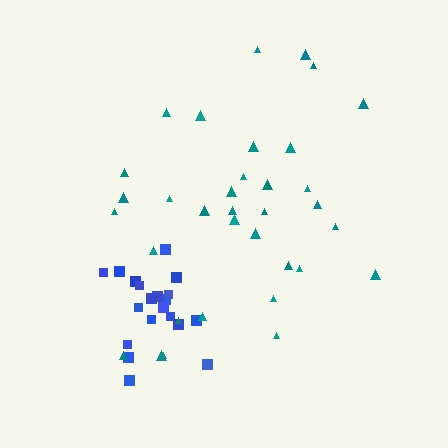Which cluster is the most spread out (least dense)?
Teal.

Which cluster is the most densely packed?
Blue.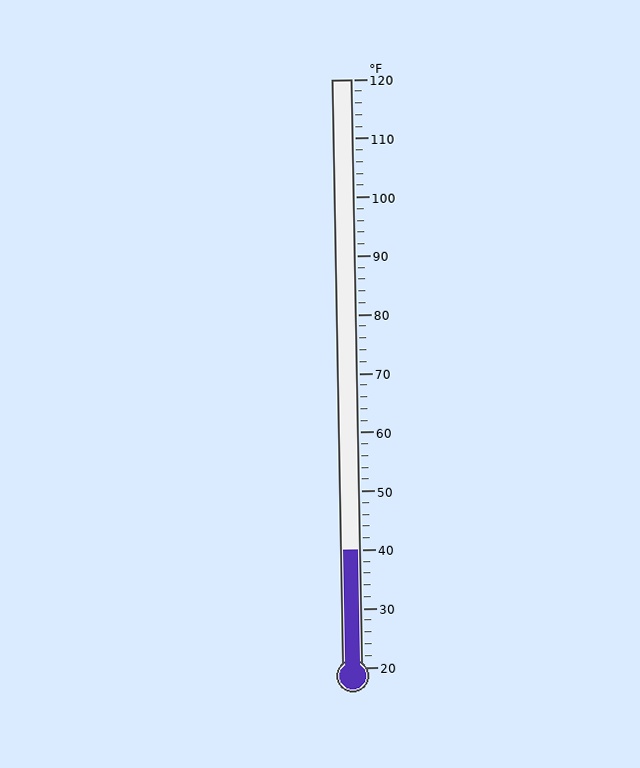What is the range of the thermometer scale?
The thermometer scale ranges from 20°F to 120°F.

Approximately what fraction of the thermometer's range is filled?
The thermometer is filled to approximately 20% of its range.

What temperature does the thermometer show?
The thermometer shows approximately 40°F.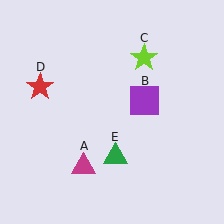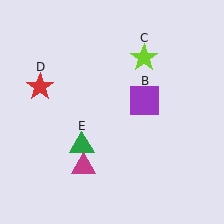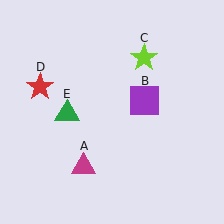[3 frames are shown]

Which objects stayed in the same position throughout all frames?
Magenta triangle (object A) and purple square (object B) and lime star (object C) and red star (object D) remained stationary.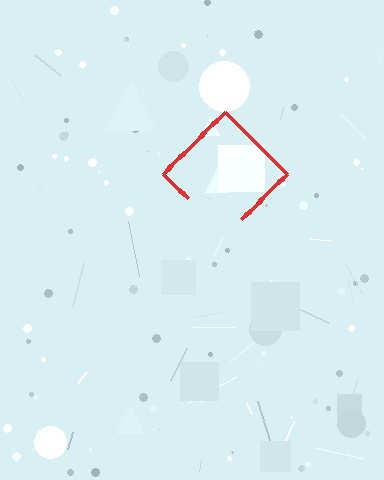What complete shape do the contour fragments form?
The contour fragments form a diamond.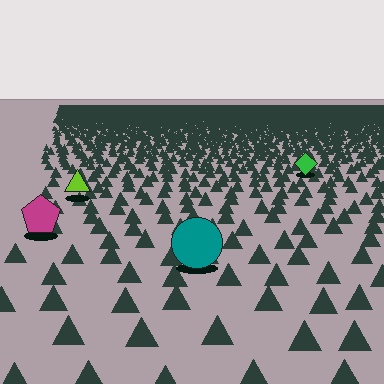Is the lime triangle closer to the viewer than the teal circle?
No. The teal circle is closer — you can tell from the texture gradient: the ground texture is coarser near it.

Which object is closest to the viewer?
The teal circle is closest. The texture marks near it are larger and more spread out.